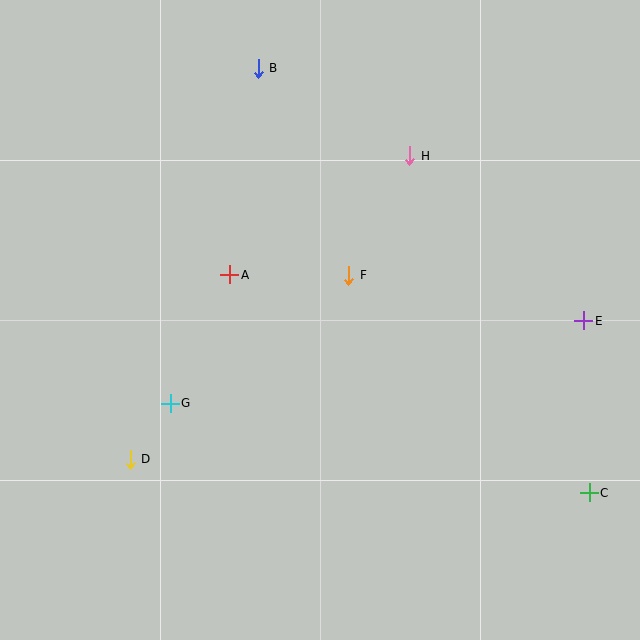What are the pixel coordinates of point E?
Point E is at (584, 320).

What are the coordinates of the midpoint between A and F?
The midpoint between A and F is at (289, 275).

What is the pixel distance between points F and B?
The distance between F and B is 226 pixels.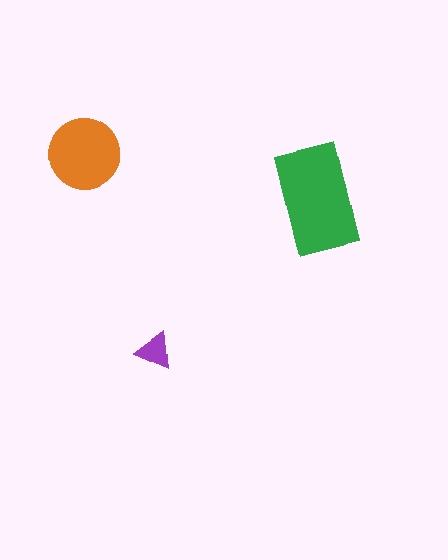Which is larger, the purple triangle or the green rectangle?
The green rectangle.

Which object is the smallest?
The purple triangle.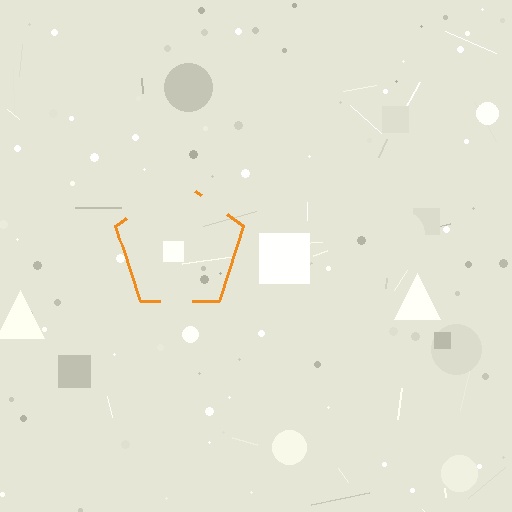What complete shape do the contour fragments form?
The contour fragments form a pentagon.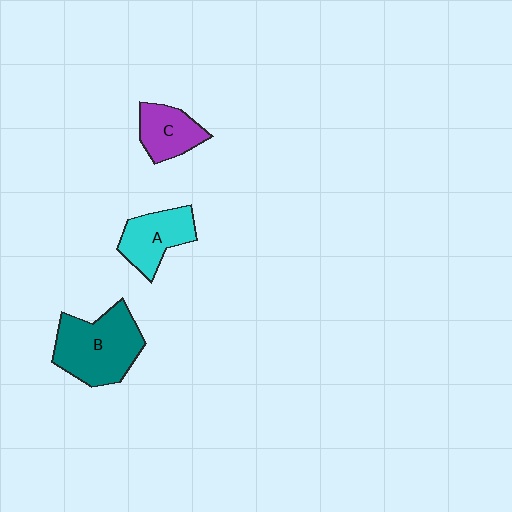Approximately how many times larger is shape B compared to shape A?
Approximately 1.6 times.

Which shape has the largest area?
Shape B (teal).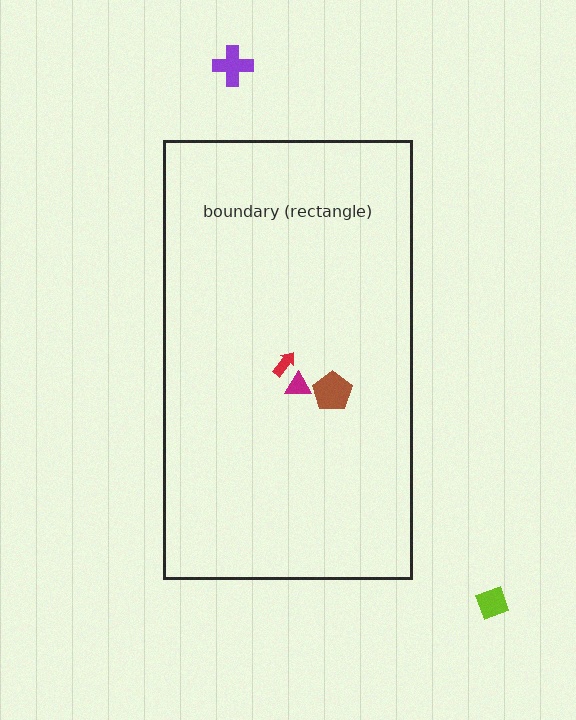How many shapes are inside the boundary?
3 inside, 2 outside.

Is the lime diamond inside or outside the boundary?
Outside.